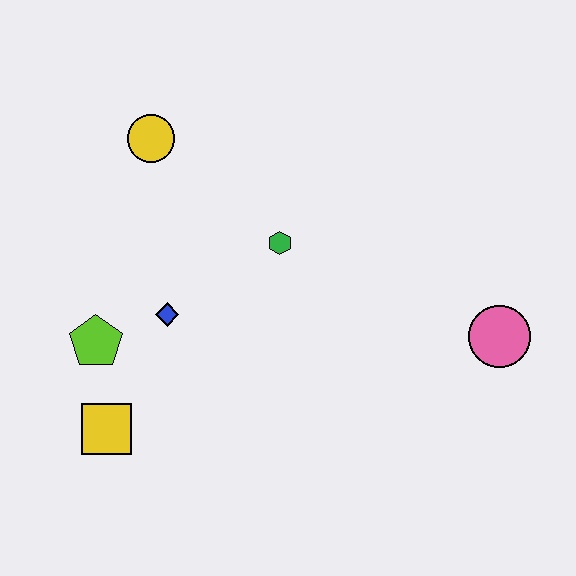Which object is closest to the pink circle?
The green hexagon is closest to the pink circle.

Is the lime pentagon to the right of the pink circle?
No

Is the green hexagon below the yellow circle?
Yes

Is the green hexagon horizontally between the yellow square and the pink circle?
Yes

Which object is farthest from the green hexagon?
The yellow square is farthest from the green hexagon.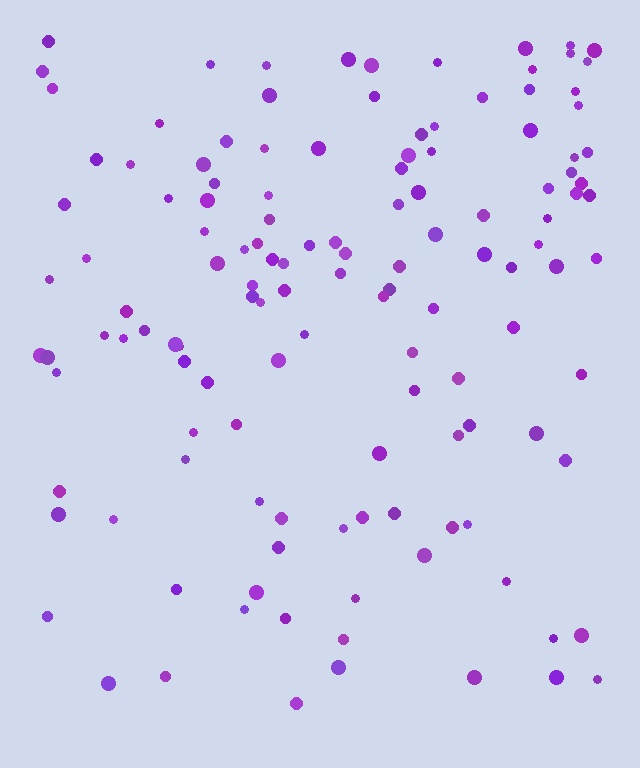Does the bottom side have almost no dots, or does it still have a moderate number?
Still a moderate number, just noticeably fewer than the top.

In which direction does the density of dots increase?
From bottom to top, with the top side densest.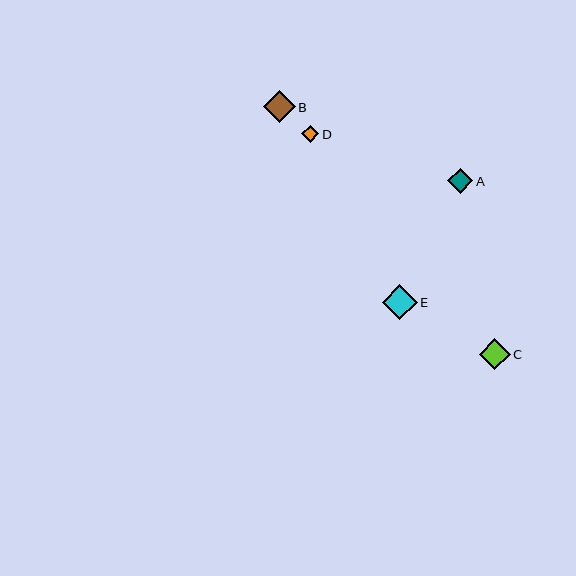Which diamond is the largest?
Diamond E is the largest with a size of approximately 35 pixels.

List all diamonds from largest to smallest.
From largest to smallest: E, B, C, A, D.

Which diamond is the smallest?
Diamond D is the smallest with a size of approximately 17 pixels.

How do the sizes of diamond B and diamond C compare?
Diamond B and diamond C are approximately the same size.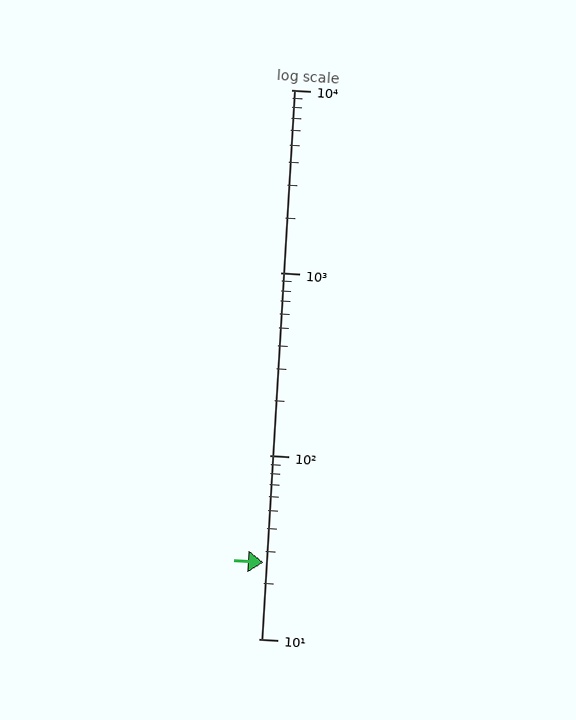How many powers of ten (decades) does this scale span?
The scale spans 3 decades, from 10 to 10000.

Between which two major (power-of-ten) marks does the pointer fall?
The pointer is between 10 and 100.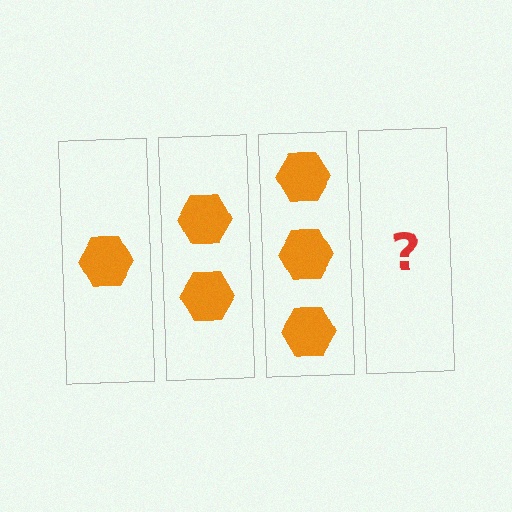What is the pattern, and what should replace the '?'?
The pattern is that each step adds one more hexagon. The '?' should be 4 hexagons.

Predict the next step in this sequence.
The next step is 4 hexagons.